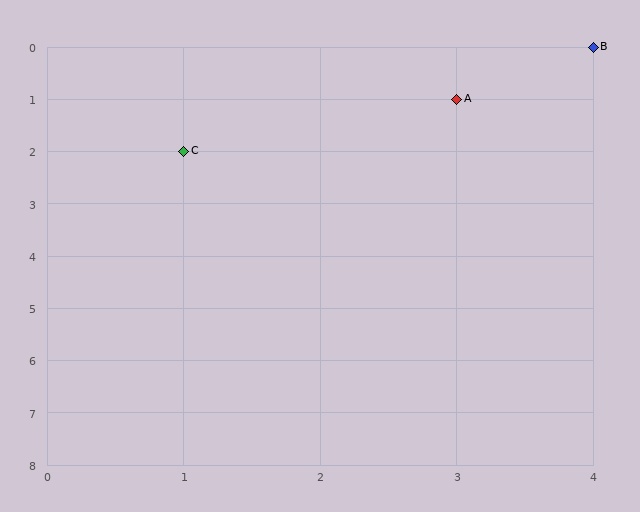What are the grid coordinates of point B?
Point B is at grid coordinates (4, 0).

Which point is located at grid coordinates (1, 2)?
Point C is at (1, 2).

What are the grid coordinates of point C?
Point C is at grid coordinates (1, 2).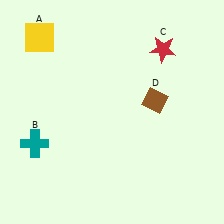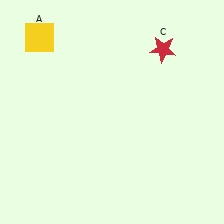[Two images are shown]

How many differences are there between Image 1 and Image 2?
There are 2 differences between the two images.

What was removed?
The teal cross (B), the brown diamond (D) were removed in Image 2.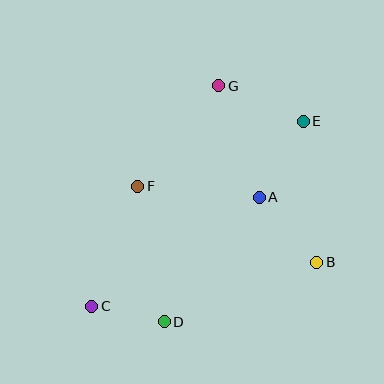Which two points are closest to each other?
Points C and D are closest to each other.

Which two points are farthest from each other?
Points C and E are farthest from each other.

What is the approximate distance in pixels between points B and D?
The distance between B and D is approximately 164 pixels.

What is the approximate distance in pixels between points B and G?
The distance between B and G is approximately 202 pixels.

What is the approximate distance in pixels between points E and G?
The distance between E and G is approximately 91 pixels.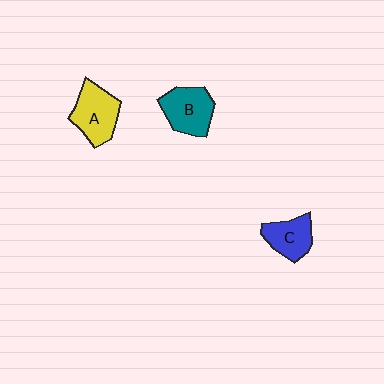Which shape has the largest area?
Shape A (yellow).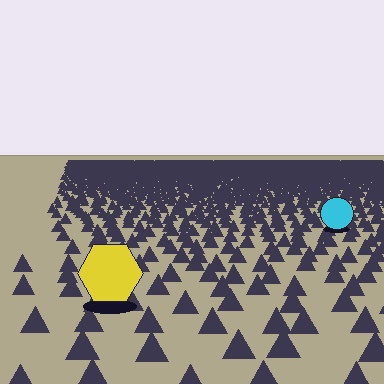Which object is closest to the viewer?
The yellow hexagon is closest. The texture marks near it are larger and more spread out.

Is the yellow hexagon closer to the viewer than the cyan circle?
Yes. The yellow hexagon is closer — you can tell from the texture gradient: the ground texture is coarser near it.